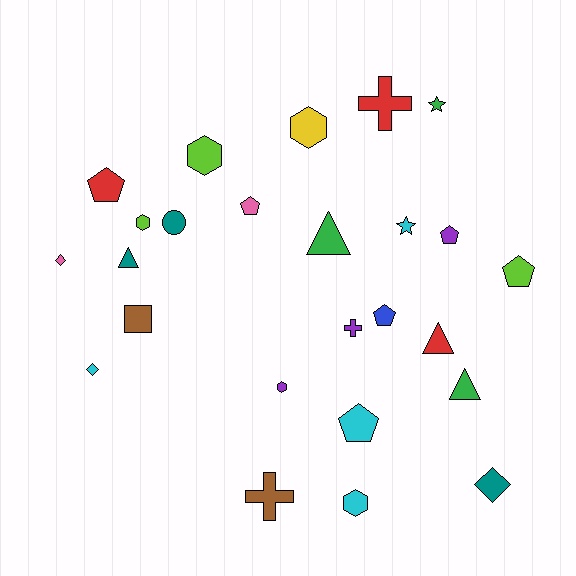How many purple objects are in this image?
There are 3 purple objects.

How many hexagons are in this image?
There are 5 hexagons.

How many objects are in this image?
There are 25 objects.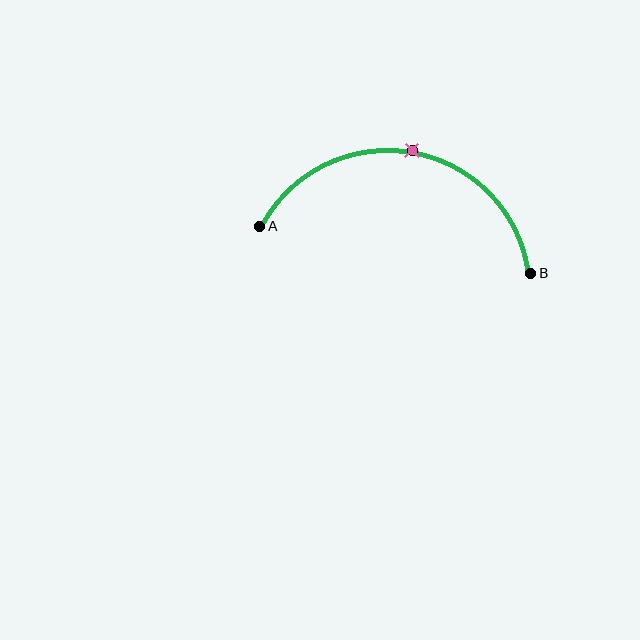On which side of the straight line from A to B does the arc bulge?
The arc bulges above the straight line connecting A and B.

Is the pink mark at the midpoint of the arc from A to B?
Yes. The pink mark lies on the arc at equal arc-length from both A and B — it is the arc midpoint.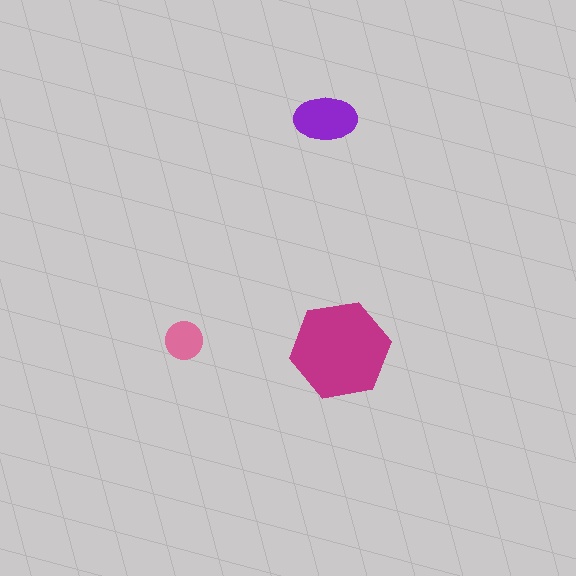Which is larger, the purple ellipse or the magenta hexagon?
The magenta hexagon.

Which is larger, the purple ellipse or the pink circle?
The purple ellipse.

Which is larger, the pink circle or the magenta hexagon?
The magenta hexagon.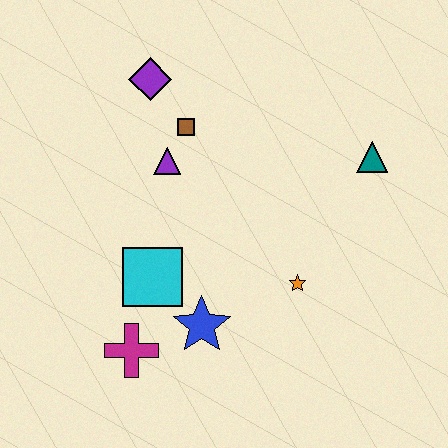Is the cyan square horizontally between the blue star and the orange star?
No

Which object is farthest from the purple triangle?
The teal triangle is farthest from the purple triangle.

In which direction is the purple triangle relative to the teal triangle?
The purple triangle is to the left of the teal triangle.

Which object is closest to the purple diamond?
The brown square is closest to the purple diamond.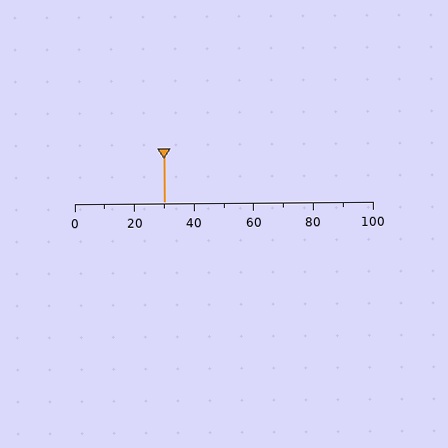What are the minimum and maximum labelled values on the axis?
The axis runs from 0 to 100.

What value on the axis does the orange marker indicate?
The marker indicates approximately 30.